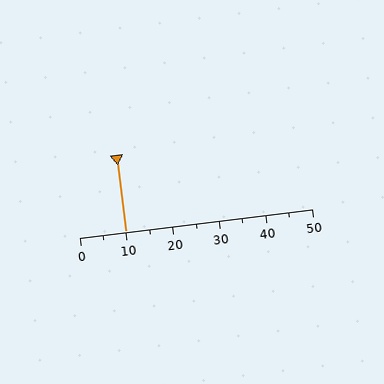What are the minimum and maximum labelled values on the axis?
The axis runs from 0 to 50.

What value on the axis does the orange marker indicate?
The marker indicates approximately 10.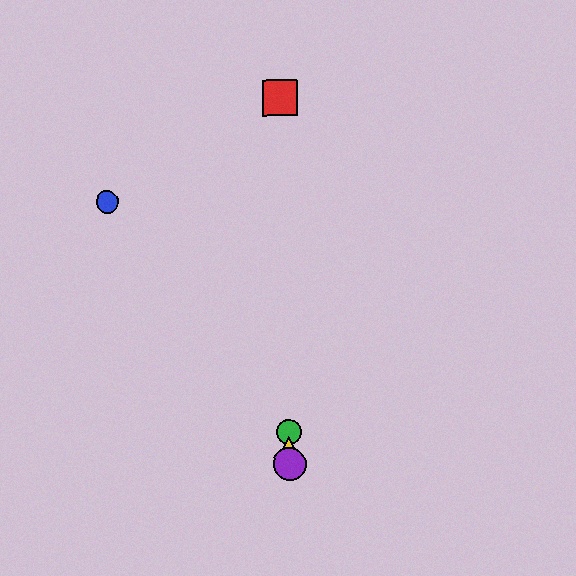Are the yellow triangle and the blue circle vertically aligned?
No, the yellow triangle is at x≈289 and the blue circle is at x≈107.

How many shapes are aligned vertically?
4 shapes (the red square, the green circle, the yellow triangle, the purple circle) are aligned vertically.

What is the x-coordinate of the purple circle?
The purple circle is at x≈290.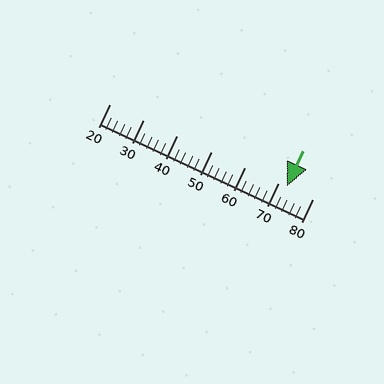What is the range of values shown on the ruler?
The ruler shows values from 20 to 80.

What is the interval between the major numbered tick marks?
The major tick marks are spaced 10 units apart.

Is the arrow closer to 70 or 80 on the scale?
The arrow is closer to 70.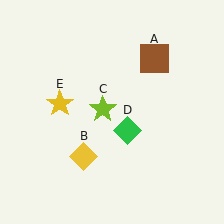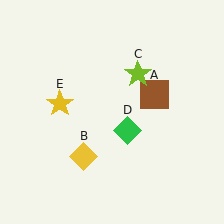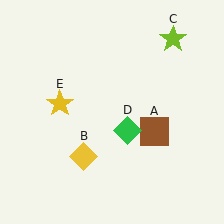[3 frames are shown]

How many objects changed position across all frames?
2 objects changed position: brown square (object A), lime star (object C).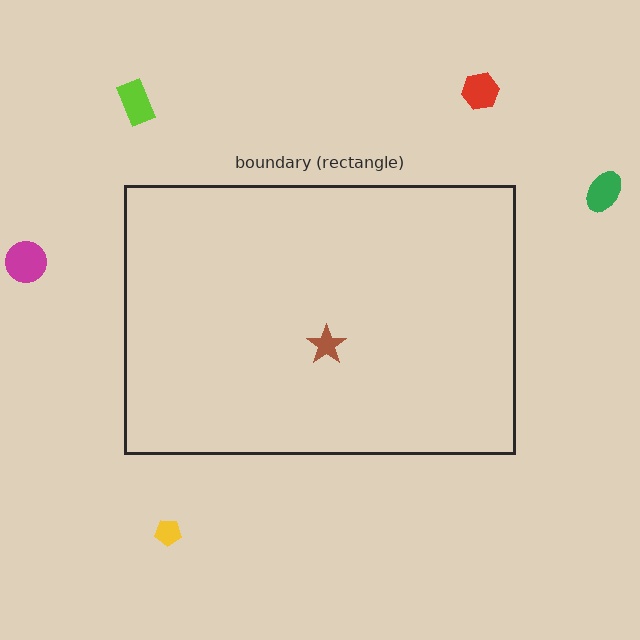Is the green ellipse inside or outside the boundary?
Outside.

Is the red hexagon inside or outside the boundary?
Outside.